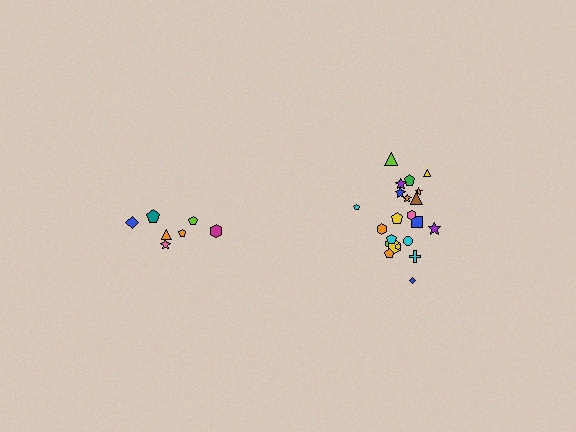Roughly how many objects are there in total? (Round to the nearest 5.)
Roughly 30 objects in total.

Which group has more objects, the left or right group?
The right group.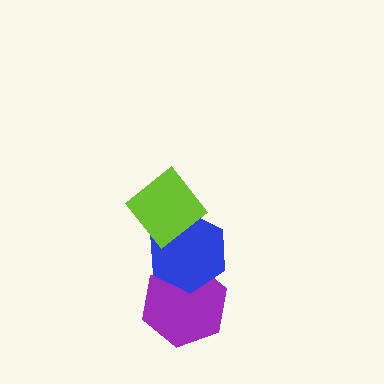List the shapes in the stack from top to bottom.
From top to bottom: the lime diamond, the blue hexagon, the purple hexagon.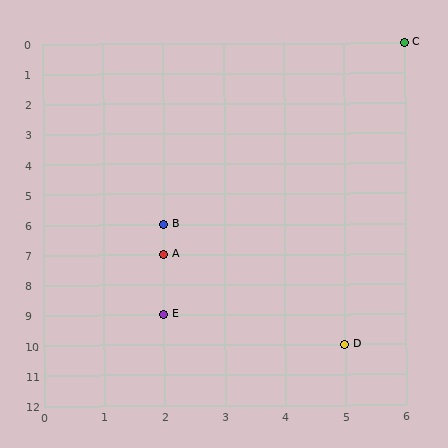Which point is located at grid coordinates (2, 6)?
Point B is at (2, 6).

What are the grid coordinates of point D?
Point D is at grid coordinates (5, 10).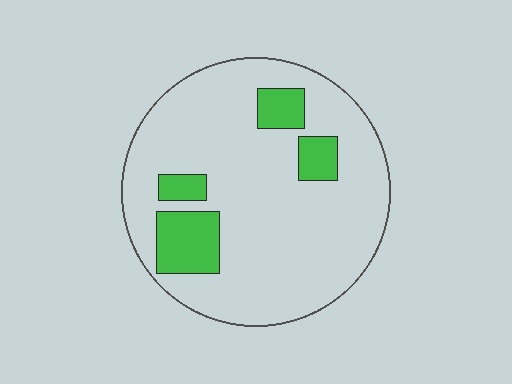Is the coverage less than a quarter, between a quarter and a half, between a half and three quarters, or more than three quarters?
Less than a quarter.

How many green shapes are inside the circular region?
4.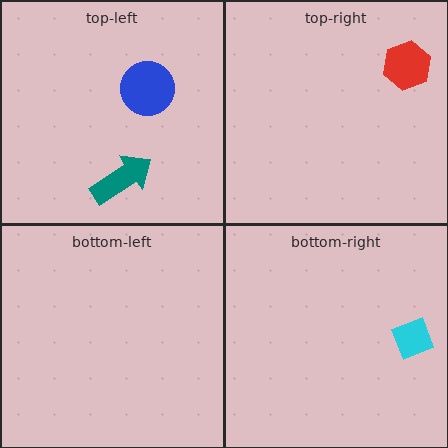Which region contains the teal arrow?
The top-left region.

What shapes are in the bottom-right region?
The cyan diamond.